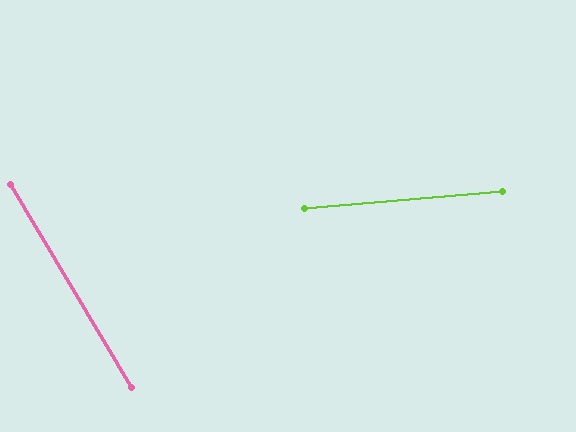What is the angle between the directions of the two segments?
Approximately 64 degrees.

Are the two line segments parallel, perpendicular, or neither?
Neither parallel nor perpendicular — they differ by about 64°.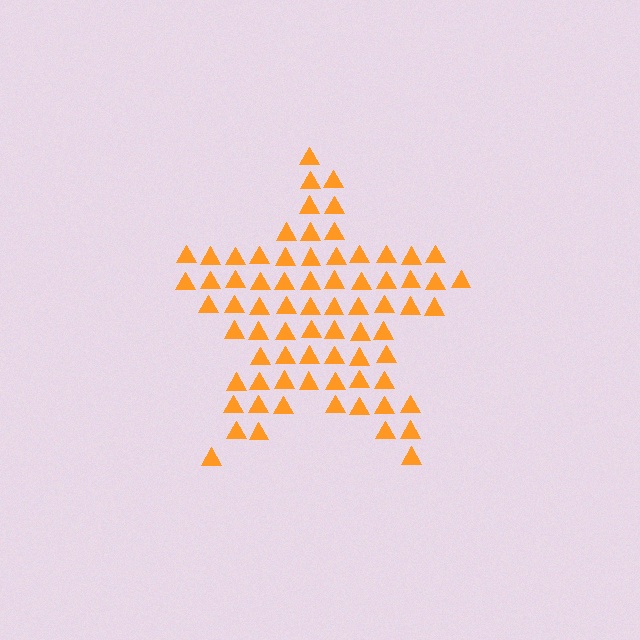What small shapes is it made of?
It is made of small triangles.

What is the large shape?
The large shape is a star.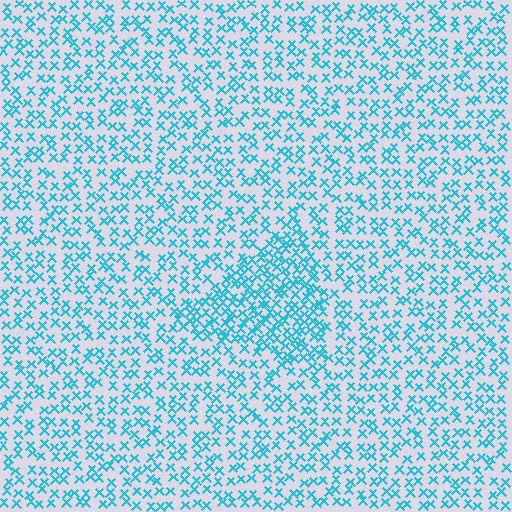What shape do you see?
I see a triangle.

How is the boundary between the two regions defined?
The boundary is defined by a change in element density (approximately 1.8x ratio). All elements are the same color, size, and shape.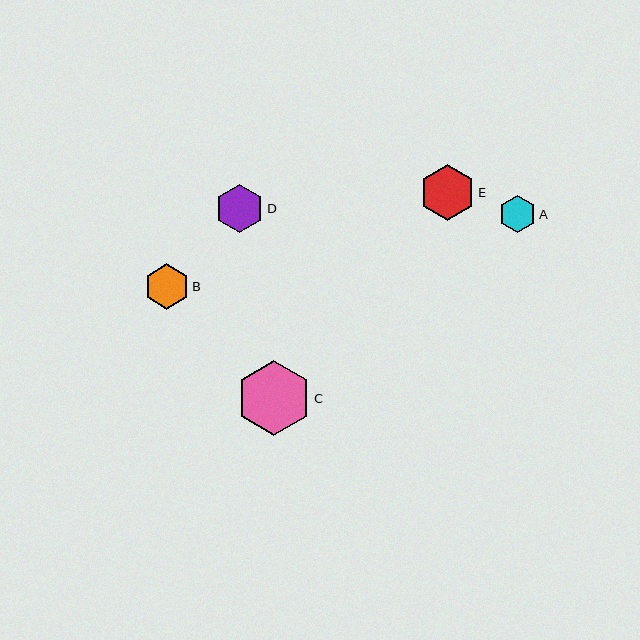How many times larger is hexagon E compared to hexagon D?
Hexagon E is approximately 1.1 times the size of hexagon D.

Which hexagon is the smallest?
Hexagon A is the smallest with a size of approximately 37 pixels.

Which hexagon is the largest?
Hexagon C is the largest with a size of approximately 75 pixels.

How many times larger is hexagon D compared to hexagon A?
Hexagon D is approximately 1.3 times the size of hexagon A.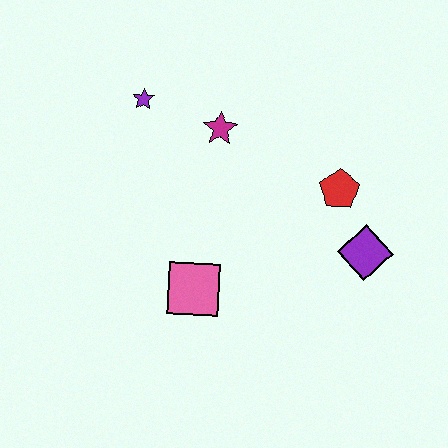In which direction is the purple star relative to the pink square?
The purple star is above the pink square.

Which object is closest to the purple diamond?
The red pentagon is closest to the purple diamond.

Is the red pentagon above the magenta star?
No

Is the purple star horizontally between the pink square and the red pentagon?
No